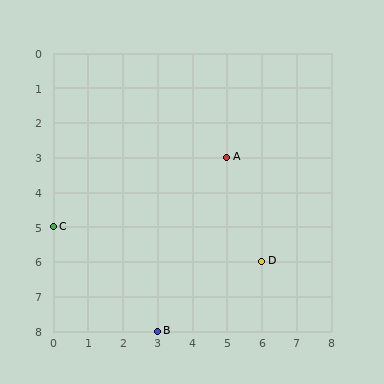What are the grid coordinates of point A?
Point A is at grid coordinates (5, 3).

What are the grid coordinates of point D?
Point D is at grid coordinates (6, 6).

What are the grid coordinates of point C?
Point C is at grid coordinates (0, 5).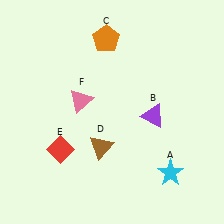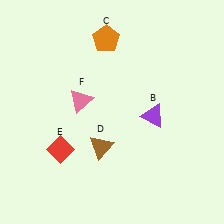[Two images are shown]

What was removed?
The cyan star (A) was removed in Image 2.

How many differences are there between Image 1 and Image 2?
There is 1 difference between the two images.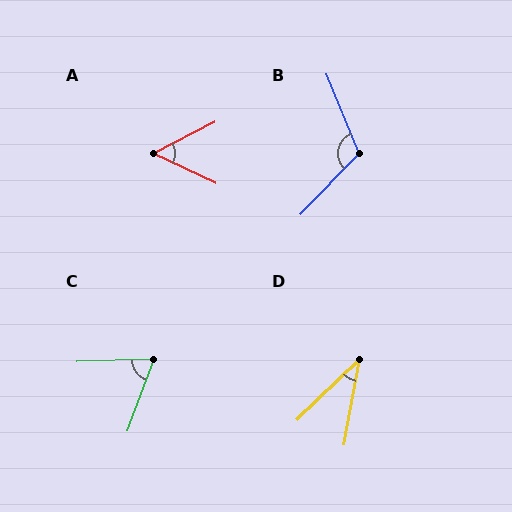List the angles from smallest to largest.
D (36°), A (52°), C (68°), B (113°).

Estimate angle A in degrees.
Approximately 52 degrees.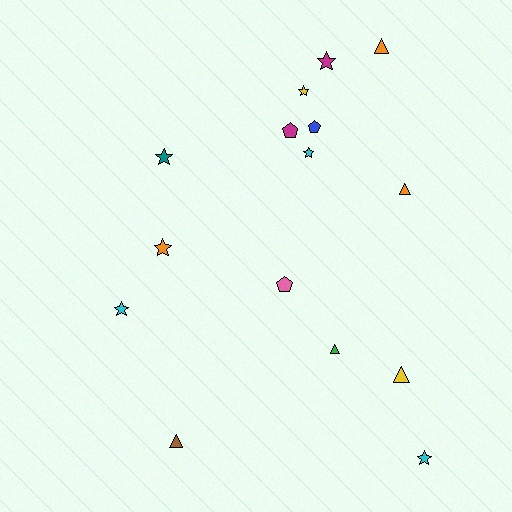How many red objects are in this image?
There are no red objects.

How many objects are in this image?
There are 15 objects.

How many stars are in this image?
There are 7 stars.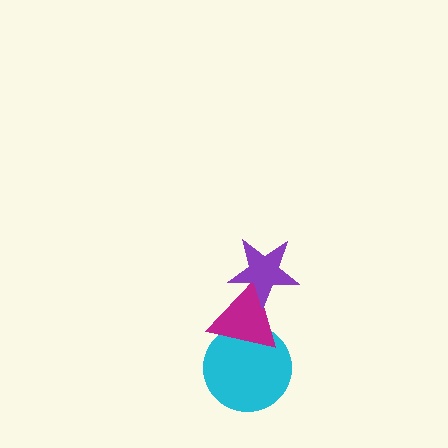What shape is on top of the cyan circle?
The magenta triangle is on top of the cyan circle.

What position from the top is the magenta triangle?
The magenta triangle is 2nd from the top.